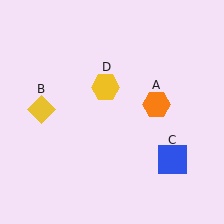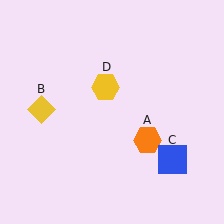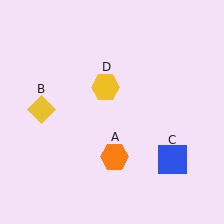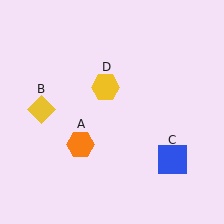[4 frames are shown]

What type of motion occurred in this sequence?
The orange hexagon (object A) rotated clockwise around the center of the scene.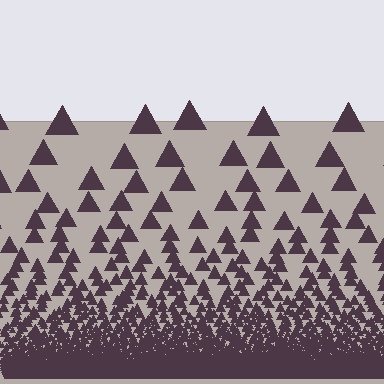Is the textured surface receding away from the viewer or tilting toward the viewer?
The surface appears to tilt toward the viewer. Texture elements get larger and sparser toward the top.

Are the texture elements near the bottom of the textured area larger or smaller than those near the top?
Smaller. The gradient is inverted — elements near the bottom are smaller and denser.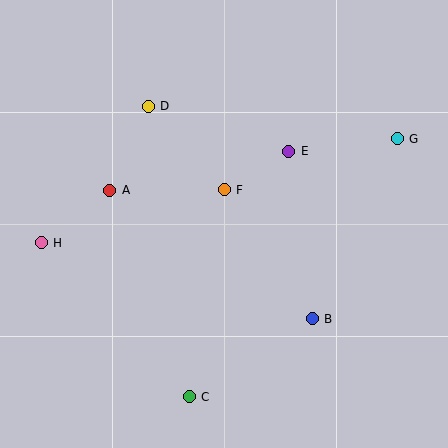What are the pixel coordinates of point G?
Point G is at (397, 139).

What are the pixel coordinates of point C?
Point C is at (189, 397).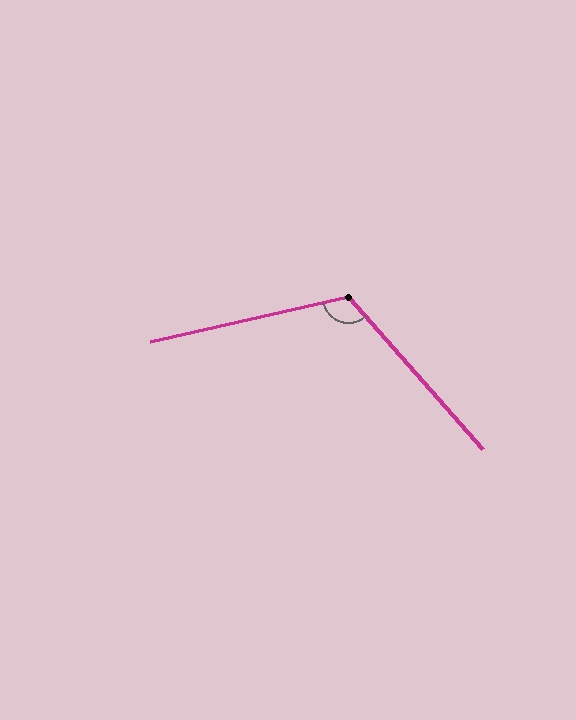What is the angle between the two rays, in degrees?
Approximately 119 degrees.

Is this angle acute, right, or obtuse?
It is obtuse.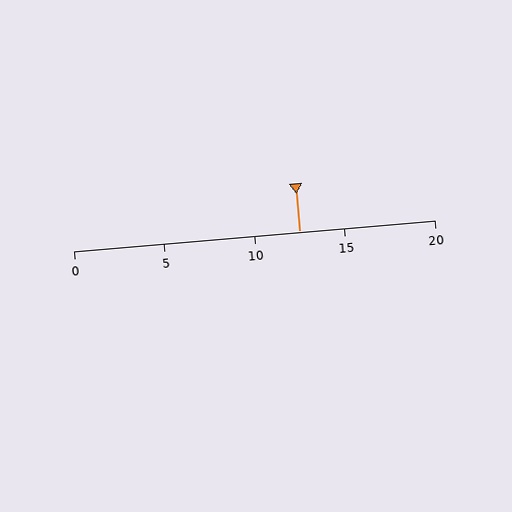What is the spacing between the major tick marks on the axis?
The major ticks are spaced 5 apart.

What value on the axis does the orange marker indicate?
The marker indicates approximately 12.5.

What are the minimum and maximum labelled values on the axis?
The axis runs from 0 to 20.